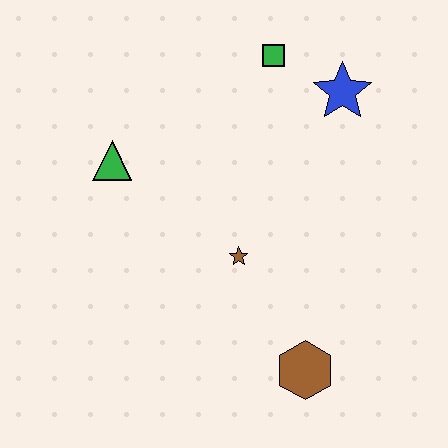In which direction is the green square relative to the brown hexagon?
The green square is above the brown hexagon.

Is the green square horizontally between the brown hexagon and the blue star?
No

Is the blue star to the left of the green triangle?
No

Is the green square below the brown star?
No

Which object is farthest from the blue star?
The brown hexagon is farthest from the blue star.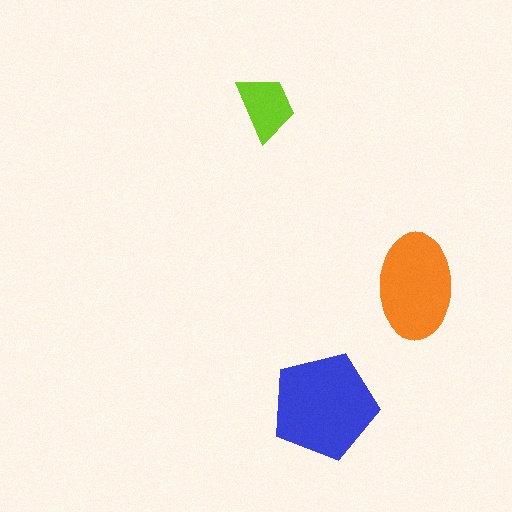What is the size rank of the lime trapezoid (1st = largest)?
3rd.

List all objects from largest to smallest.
The blue pentagon, the orange ellipse, the lime trapezoid.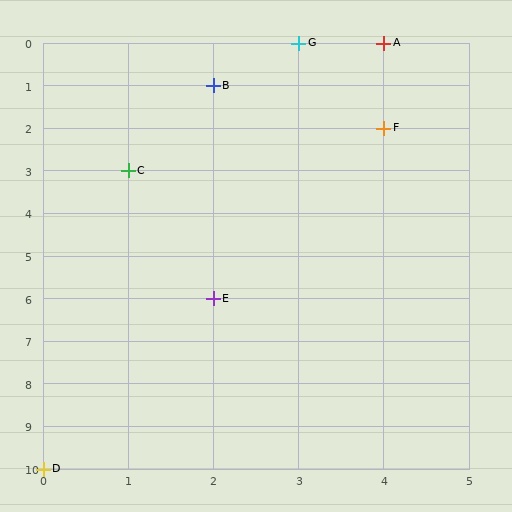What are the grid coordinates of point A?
Point A is at grid coordinates (4, 0).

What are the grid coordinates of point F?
Point F is at grid coordinates (4, 2).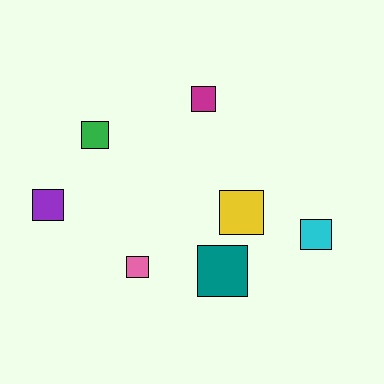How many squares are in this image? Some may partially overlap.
There are 7 squares.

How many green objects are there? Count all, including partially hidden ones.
There is 1 green object.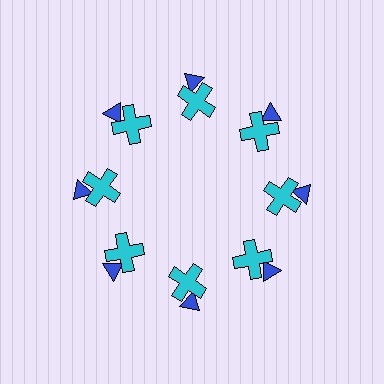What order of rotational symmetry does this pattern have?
This pattern has 8-fold rotational symmetry.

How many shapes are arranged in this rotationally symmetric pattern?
There are 16 shapes, arranged in 8 groups of 2.